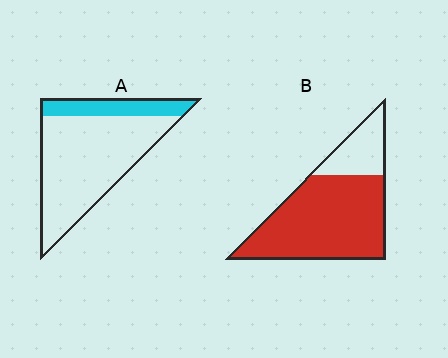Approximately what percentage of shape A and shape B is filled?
A is approximately 20% and B is approximately 75%.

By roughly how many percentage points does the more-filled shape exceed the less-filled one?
By roughly 55 percentage points (B over A).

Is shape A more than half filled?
No.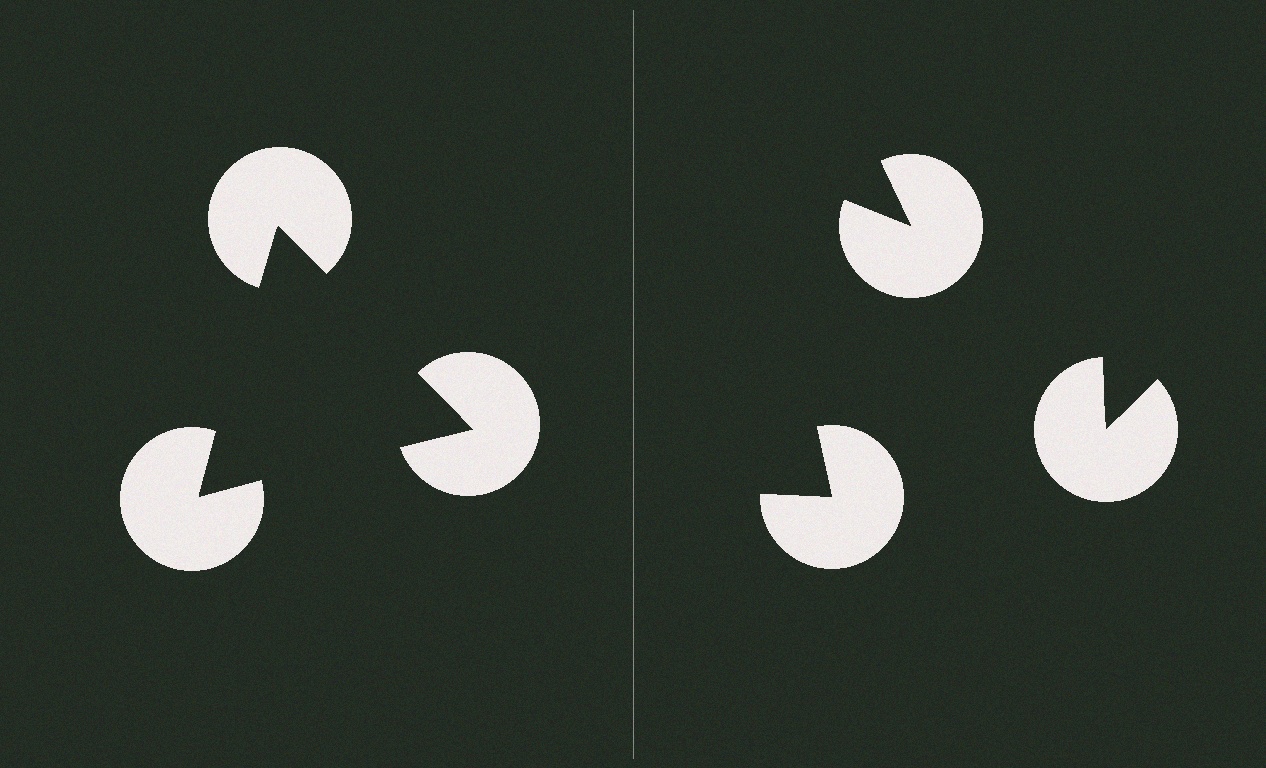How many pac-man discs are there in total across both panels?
6 — 3 on each side.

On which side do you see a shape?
An illusory triangle appears on the left side. On the right side the wedge cuts are rotated, so no coherent shape forms.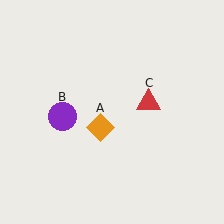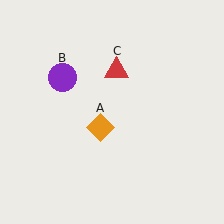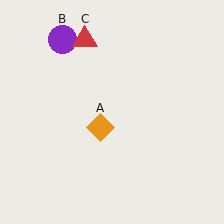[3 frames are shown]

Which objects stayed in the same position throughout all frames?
Orange diamond (object A) remained stationary.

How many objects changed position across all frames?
2 objects changed position: purple circle (object B), red triangle (object C).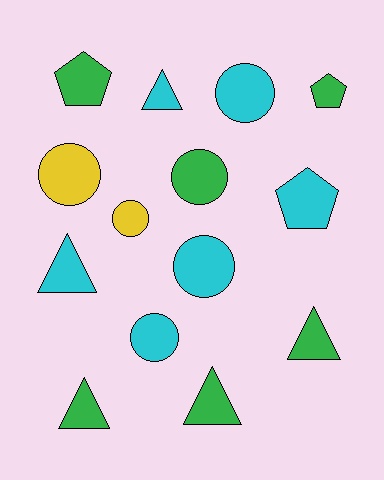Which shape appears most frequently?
Circle, with 6 objects.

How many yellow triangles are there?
There are no yellow triangles.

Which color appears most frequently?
Green, with 6 objects.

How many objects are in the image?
There are 14 objects.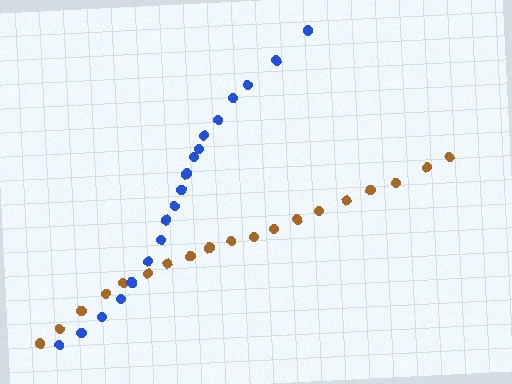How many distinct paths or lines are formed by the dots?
There are 2 distinct paths.